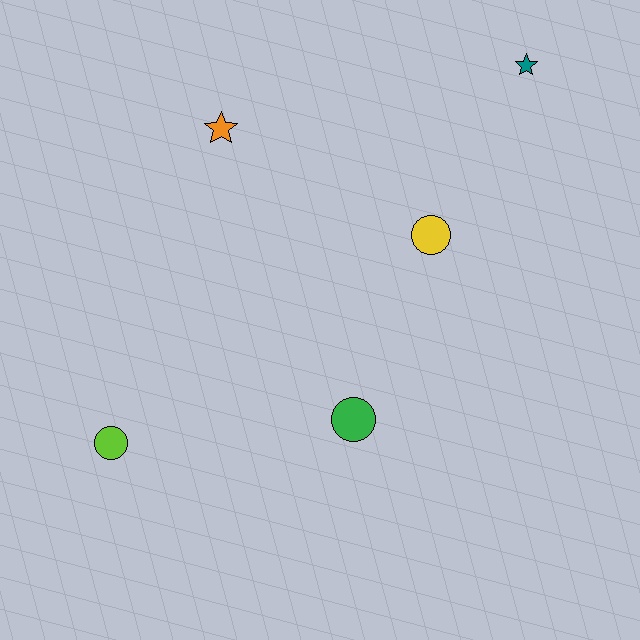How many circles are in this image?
There are 3 circles.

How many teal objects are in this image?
There is 1 teal object.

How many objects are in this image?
There are 5 objects.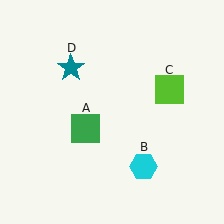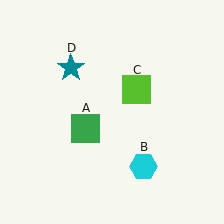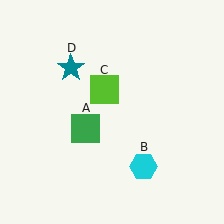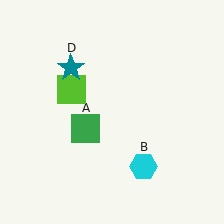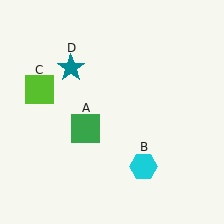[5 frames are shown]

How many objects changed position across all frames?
1 object changed position: lime square (object C).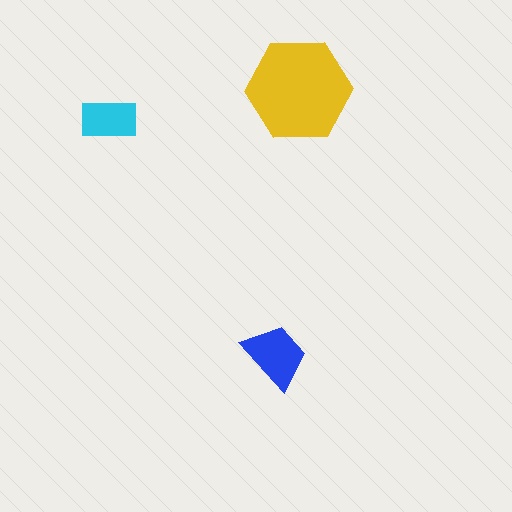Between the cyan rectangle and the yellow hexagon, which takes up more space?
The yellow hexagon.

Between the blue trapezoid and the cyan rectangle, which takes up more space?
The blue trapezoid.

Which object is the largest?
The yellow hexagon.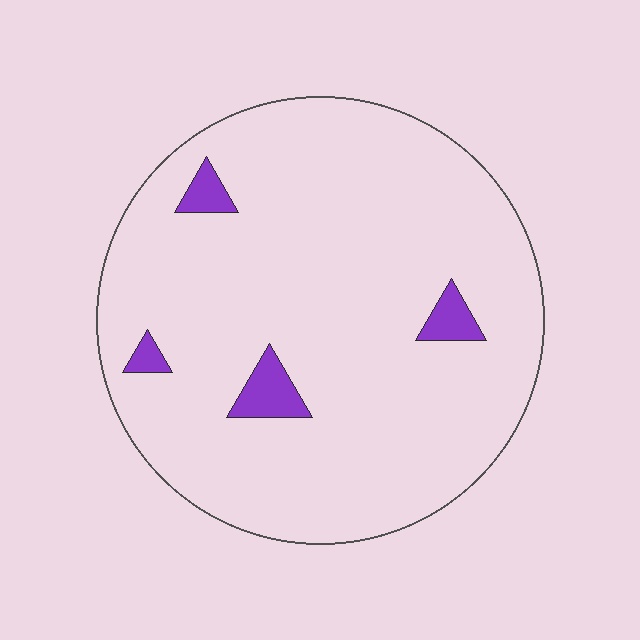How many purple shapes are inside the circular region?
4.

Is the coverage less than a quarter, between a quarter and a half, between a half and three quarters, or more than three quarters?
Less than a quarter.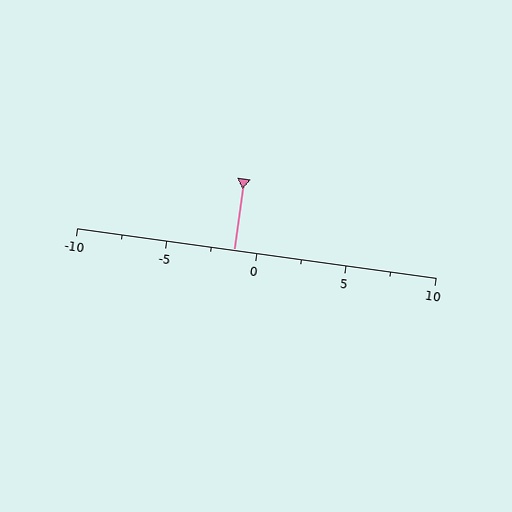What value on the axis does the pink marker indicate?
The marker indicates approximately -1.2.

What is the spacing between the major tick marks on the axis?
The major ticks are spaced 5 apart.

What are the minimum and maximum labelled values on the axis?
The axis runs from -10 to 10.